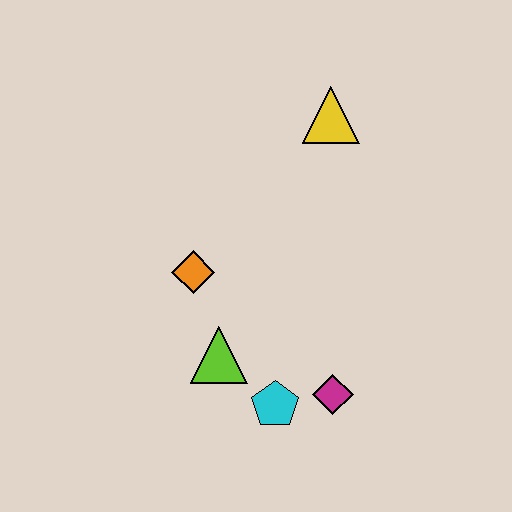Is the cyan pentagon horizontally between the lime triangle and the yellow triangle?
Yes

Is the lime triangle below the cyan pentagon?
No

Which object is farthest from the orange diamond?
The yellow triangle is farthest from the orange diamond.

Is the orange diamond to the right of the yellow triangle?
No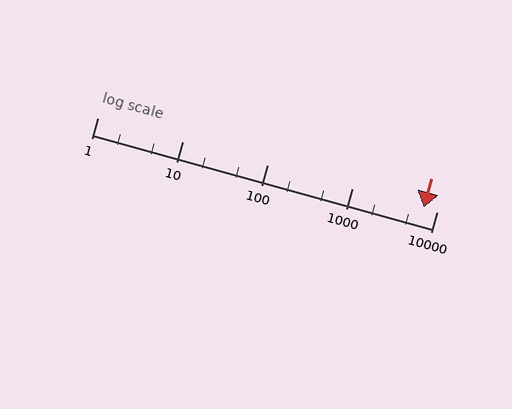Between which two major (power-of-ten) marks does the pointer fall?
The pointer is between 1000 and 10000.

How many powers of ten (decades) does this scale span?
The scale spans 4 decades, from 1 to 10000.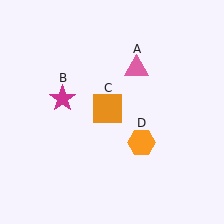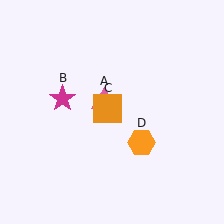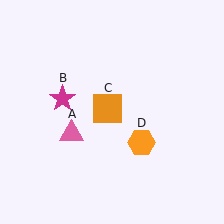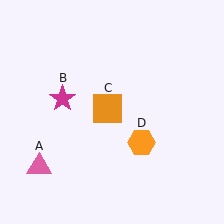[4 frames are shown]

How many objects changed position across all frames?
1 object changed position: pink triangle (object A).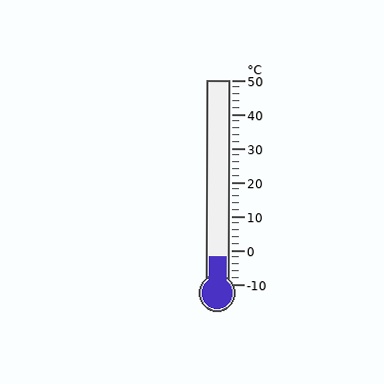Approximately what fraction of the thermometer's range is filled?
The thermometer is filled to approximately 15% of its range.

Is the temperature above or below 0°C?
The temperature is below 0°C.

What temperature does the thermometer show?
The thermometer shows approximately -2°C.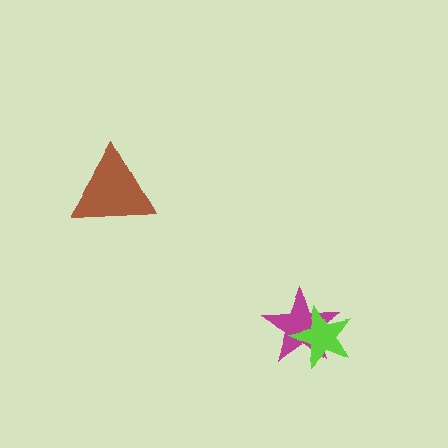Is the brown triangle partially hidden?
No, no other shape covers it.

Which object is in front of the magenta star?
The lime star is in front of the magenta star.